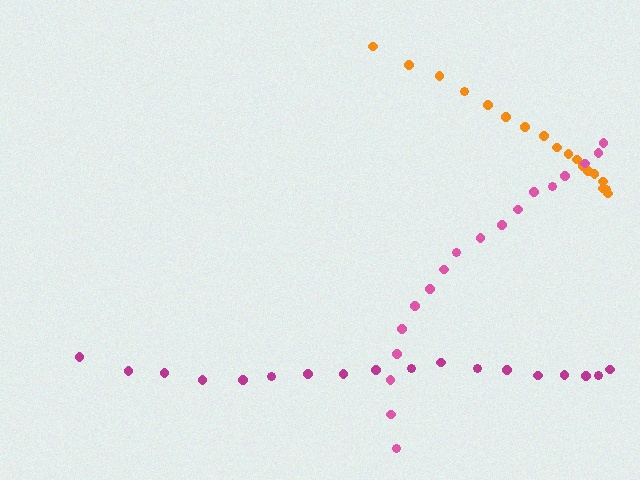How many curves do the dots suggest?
There are 3 distinct paths.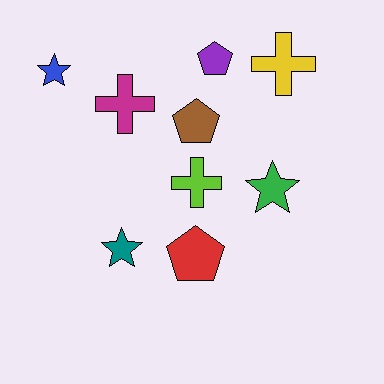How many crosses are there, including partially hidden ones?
There are 3 crosses.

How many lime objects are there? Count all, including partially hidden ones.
There is 1 lime object.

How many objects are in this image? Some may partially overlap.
There are 9 objects.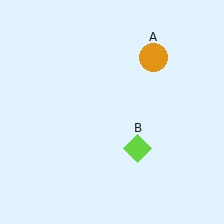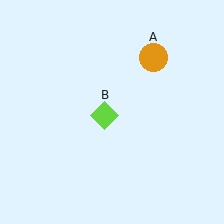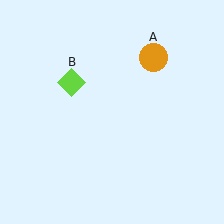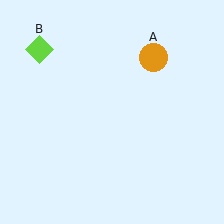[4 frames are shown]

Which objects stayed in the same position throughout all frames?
Orange circle (object A) remained stationary.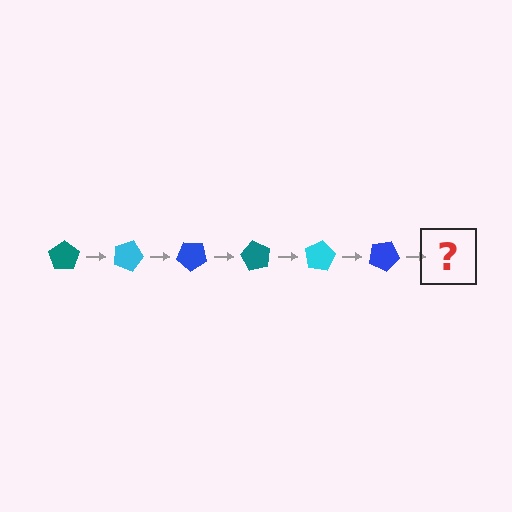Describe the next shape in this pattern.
It should be a teal pentagon, rotated 120 degrees from the start.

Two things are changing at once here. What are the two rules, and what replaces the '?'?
The two rules are that it rotates 20 degrees each step and the color cycles through teal, cyan, and blue. The '?' should be a teal pentagon, rotated 120 degrees from the start.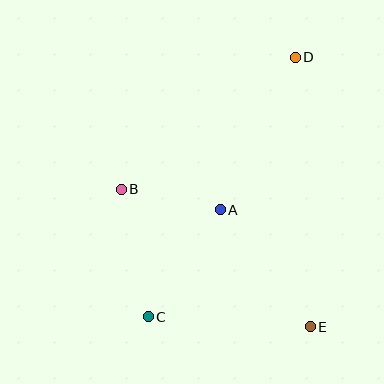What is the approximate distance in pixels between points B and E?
The distance between B and E is approximately 234 pixels.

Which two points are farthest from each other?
Points C and D are farthest from each other.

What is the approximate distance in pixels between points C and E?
The distance between C and E is approximately 162 pixels.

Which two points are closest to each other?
Points A and B are closest to each other.